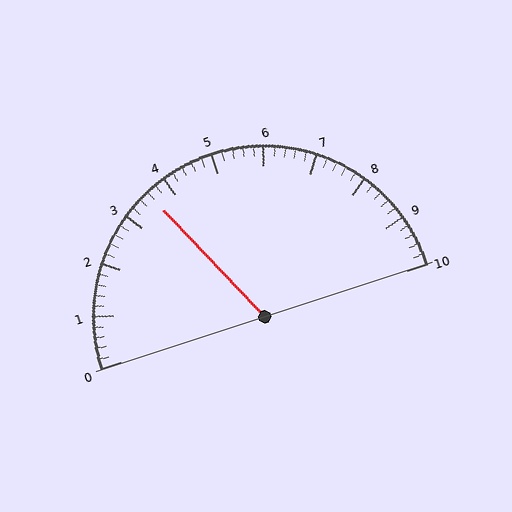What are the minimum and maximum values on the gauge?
The gauge ranges from 0 to 10.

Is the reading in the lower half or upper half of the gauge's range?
The reading is in the lower half of the range (0 to 10).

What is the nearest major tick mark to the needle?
The nearest major tick mark is 4.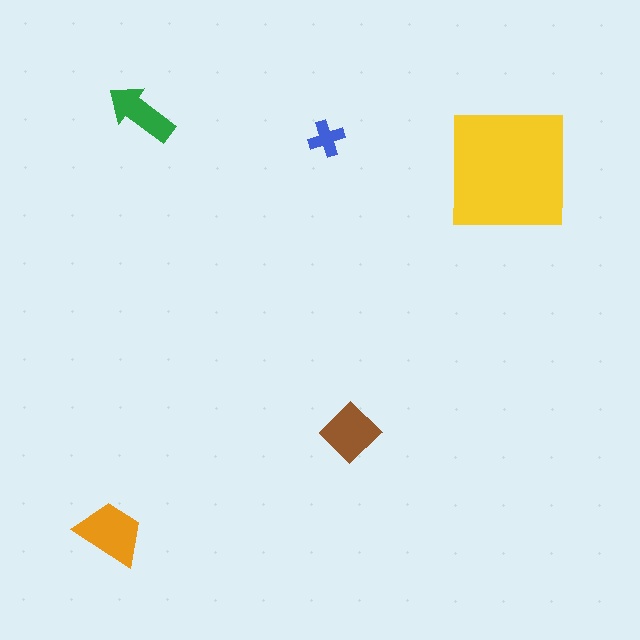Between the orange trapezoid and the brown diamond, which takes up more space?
The orange trapezoid.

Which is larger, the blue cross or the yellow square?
The yellow square.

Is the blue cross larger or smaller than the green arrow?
Smaller.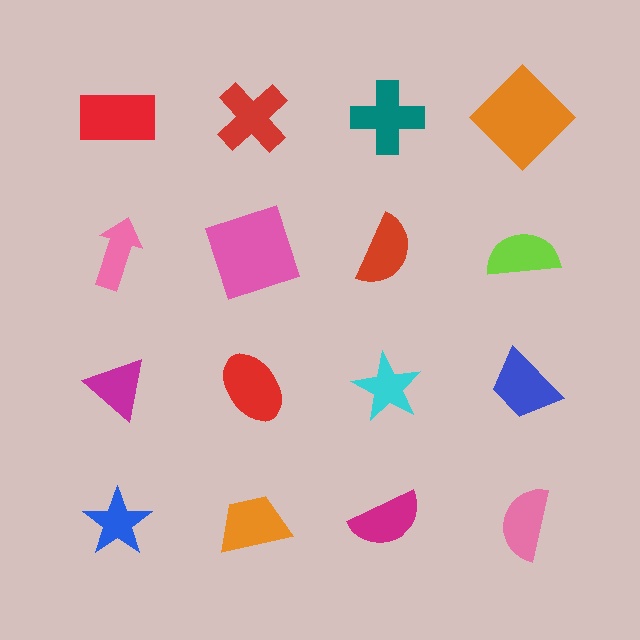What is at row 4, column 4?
A pink semicircle.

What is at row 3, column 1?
A magenta triangle.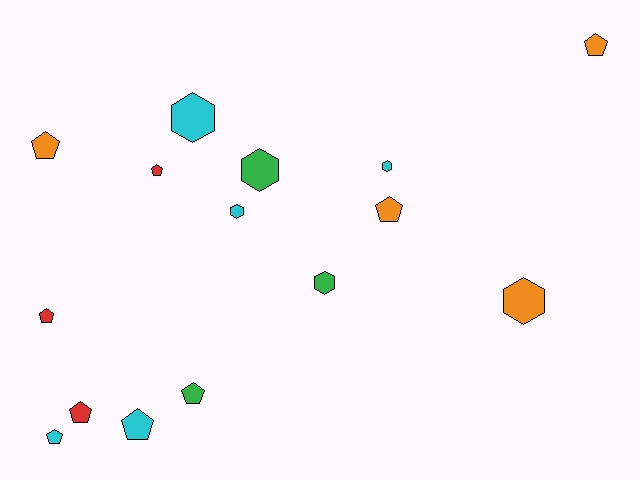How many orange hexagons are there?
There is 1 orange hexagon.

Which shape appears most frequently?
Pentagon, with 9 objects.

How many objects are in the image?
There are 15 objects.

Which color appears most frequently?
Cyan, with 5 objects.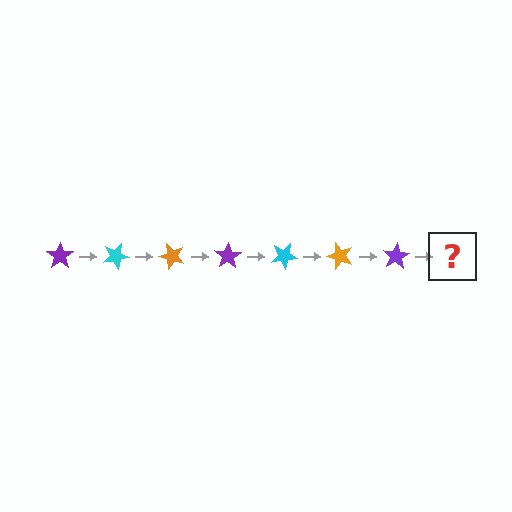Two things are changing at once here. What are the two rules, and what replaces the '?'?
The two rules are that it rotates 25 degrees each step and the color cycles through purple, cyan, and orange. The '?' should be a cyan star, rotated 175 degrees from the start.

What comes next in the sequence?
The next element should be a cyan star, rotated 175 degrees from the start.